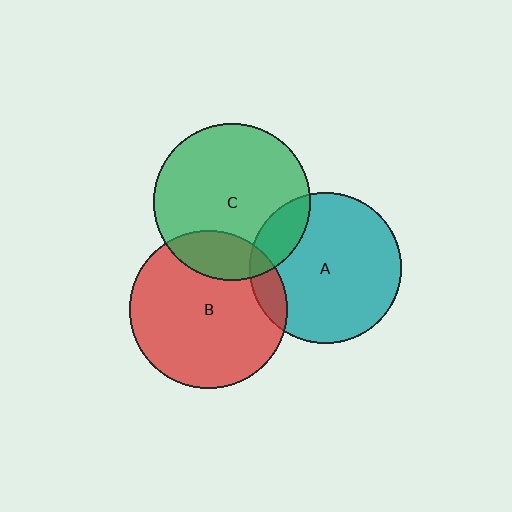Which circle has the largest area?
Circle B (red).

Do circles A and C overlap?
Yes.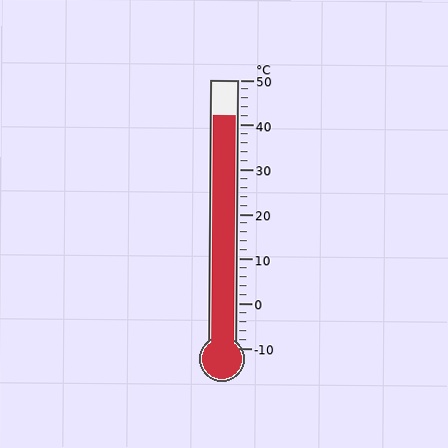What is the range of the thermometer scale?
The thermometer scale ranges from -10°C to 50°C.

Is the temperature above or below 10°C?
The temperature is above 10°C.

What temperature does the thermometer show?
The thermometer shows approximately 42°C.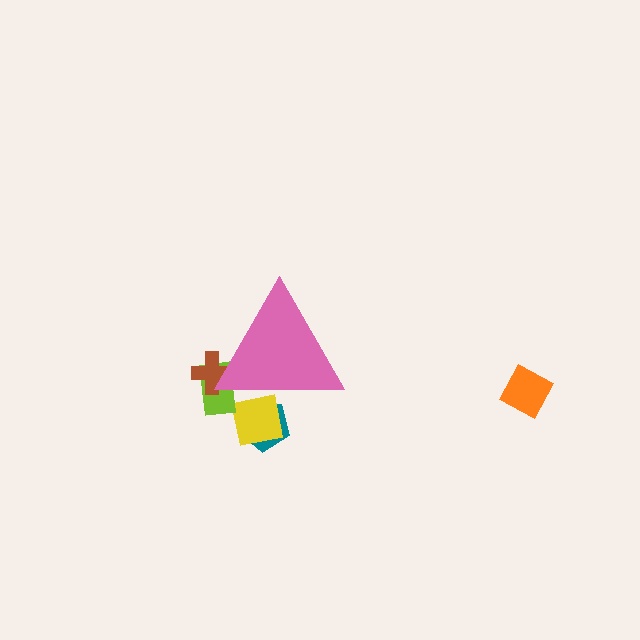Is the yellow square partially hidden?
Yes, the yellow square is partially hidden behind the pink triangle.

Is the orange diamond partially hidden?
No, the orange diamond is fully visible.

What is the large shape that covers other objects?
A pink triangle.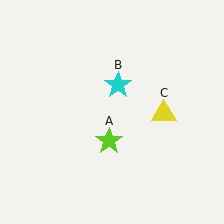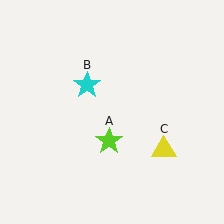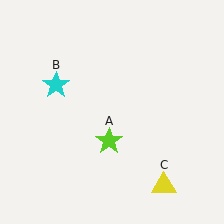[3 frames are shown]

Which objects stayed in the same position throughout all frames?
Lime star (object A) remained stationary.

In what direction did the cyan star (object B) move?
The cyan star (object B) moved left.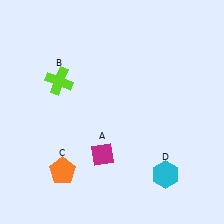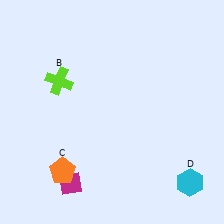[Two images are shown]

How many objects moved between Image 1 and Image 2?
2 objects moved between the two images.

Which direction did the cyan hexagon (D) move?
The cyan hexagon (D) moved right.